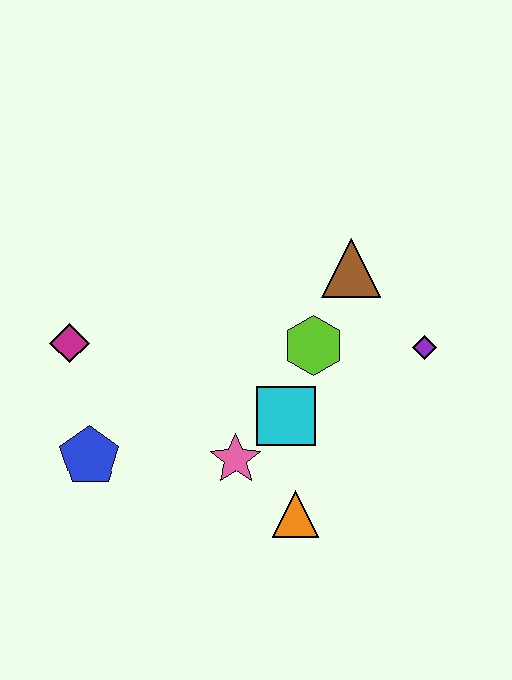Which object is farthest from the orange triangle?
The magenta diamond is farthest from the orange triangle.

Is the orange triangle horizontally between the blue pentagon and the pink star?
No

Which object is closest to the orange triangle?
The pink star is closest to the orange triangle.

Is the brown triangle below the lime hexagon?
No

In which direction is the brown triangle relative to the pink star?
The brown triangle is above the pink star.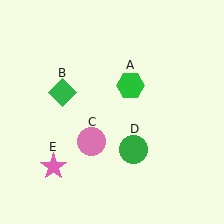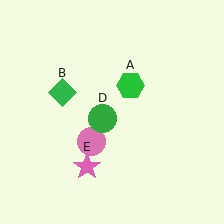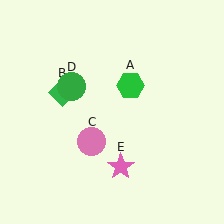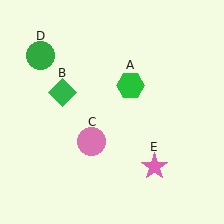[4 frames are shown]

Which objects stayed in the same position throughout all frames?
Green hexagon (object A) and green diamond (object B) and pink circle (object C) remained stationary.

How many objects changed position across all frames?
2 objects changed position: green circle (object D), pink star (object E).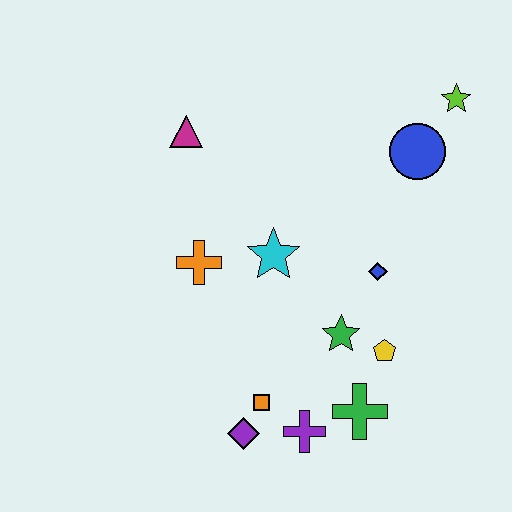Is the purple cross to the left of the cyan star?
No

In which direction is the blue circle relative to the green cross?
The blue circle is above the green cross.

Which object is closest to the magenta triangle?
The orange cross is closest to the magenta triangle.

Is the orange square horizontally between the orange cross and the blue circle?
Yes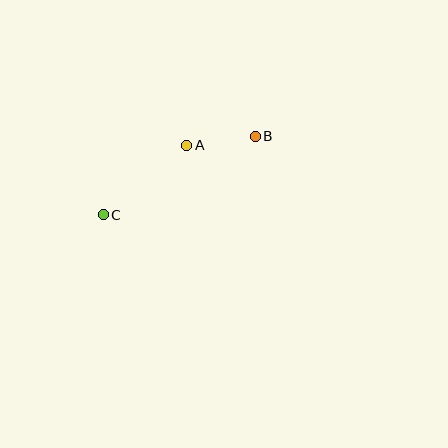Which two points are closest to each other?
Points A and B are closest to each other.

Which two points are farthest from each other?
Points B and C are farthest from each other.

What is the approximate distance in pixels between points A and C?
The distance between A and C is approximately 109 pixels.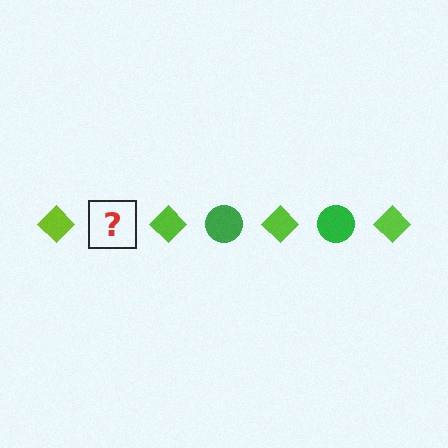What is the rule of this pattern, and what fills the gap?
The rule is that the pattern alternates between lime diamond and green circle. The gap should be filled with a green circle.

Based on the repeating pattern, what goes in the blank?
The blank should be a green circle.